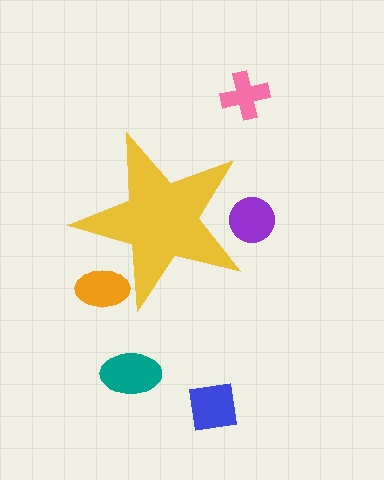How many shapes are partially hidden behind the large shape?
2 shapes are partially hidden.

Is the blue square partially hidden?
No, the blue square is fully visible.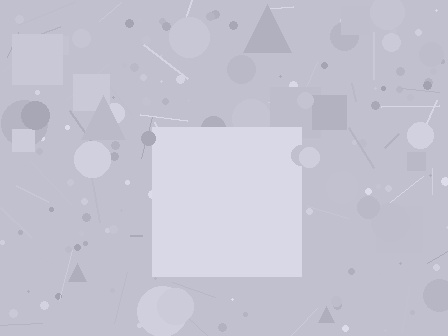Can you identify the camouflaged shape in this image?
The camouflaged shape is a square.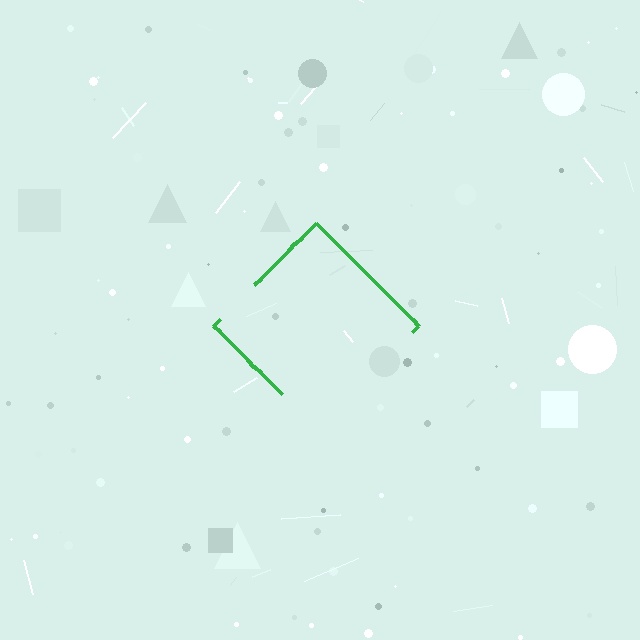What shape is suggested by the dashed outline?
The dashed outline suggests a diamond.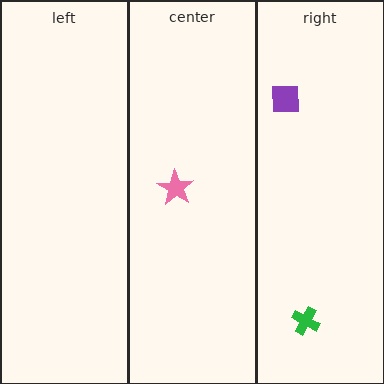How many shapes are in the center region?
1.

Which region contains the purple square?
The right region.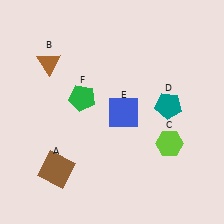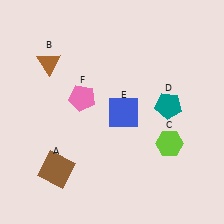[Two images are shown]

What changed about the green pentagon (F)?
In Image 1, F is green. In Image 2, it changed to pink.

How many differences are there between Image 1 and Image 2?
There is 1 difference between the two images.